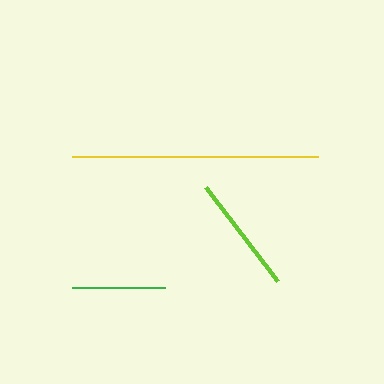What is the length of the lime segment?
The lime segment is approximately 119 pixels long.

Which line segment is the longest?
The yellow line is the longest at approximately 247 pixels.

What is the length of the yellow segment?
The yellow segment is approximately 247 pixels long.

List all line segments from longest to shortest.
From longest to shortest: yellow, lime, green.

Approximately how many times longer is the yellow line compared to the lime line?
The yellow line is approximately 2.1 times the length of the lime line.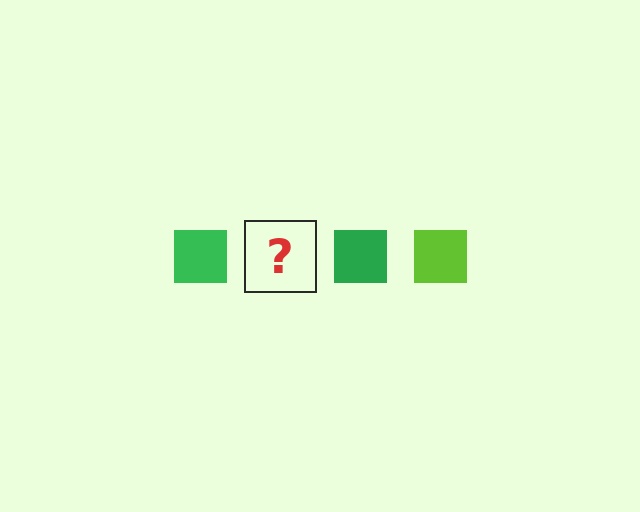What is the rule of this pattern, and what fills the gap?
The rule is that the pattern cycles through green, lime squares. The gap should be filled with a lime square.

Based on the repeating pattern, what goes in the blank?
The blank should be a lime square.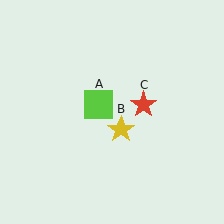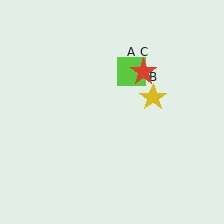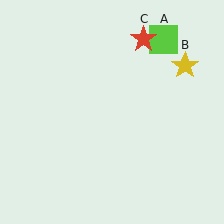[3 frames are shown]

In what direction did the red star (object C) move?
The red star (object C) moved up.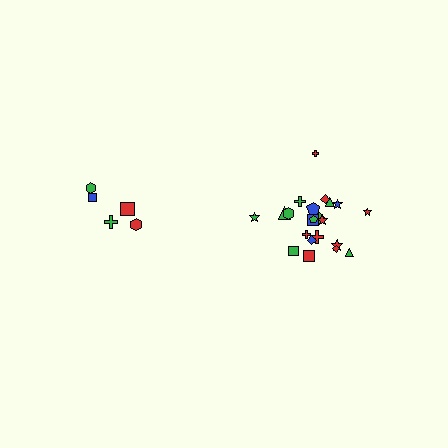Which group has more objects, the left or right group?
The right group.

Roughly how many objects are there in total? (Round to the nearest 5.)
Roughly 25 objects in total.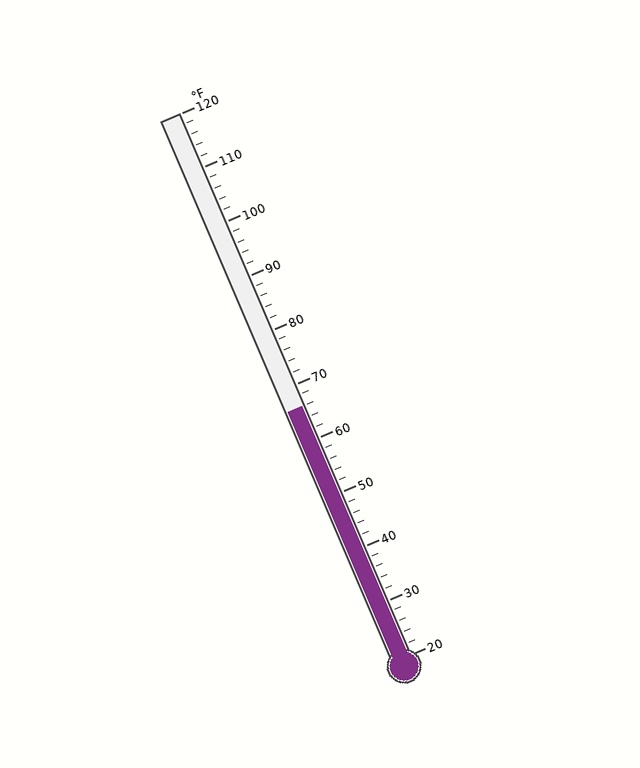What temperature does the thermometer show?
The thermometer shows approximately 66°F.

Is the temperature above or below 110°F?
The temperature is below 110°F.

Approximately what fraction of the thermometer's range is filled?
The thermometer is filled to approximately 45% of its range.